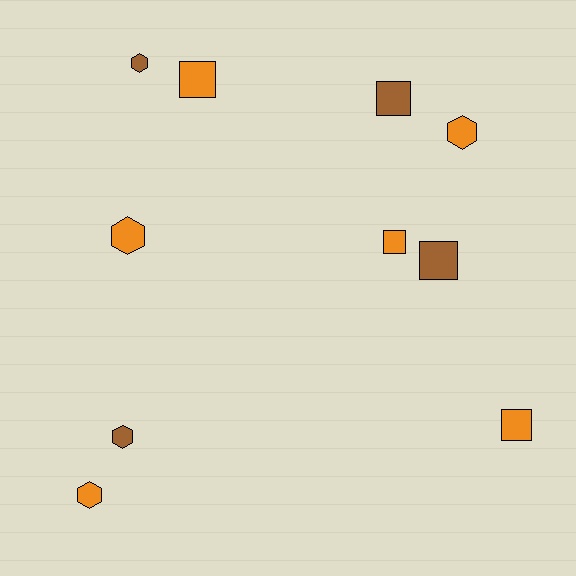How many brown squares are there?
There are 2 brown squares.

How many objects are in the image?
There are 10 objects.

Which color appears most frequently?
Orange, with 6 objects.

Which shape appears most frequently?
Square, with 5 objects.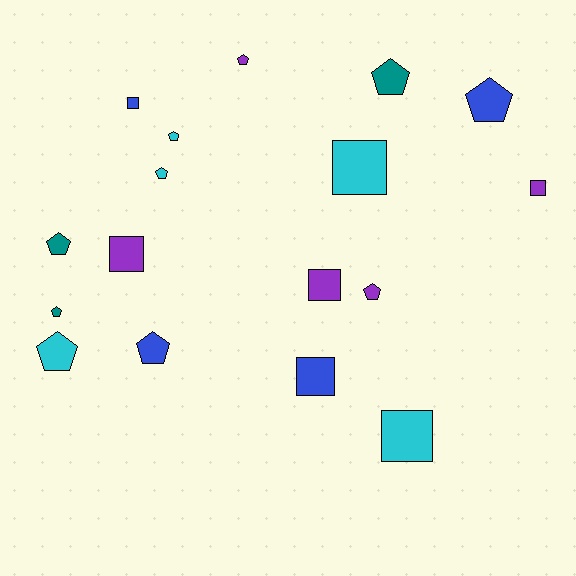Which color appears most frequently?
Purple, with 5 objects.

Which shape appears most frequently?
Pentagon, with 10 objects.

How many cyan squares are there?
There are 2 cyan squares.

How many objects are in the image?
There are 17 objects.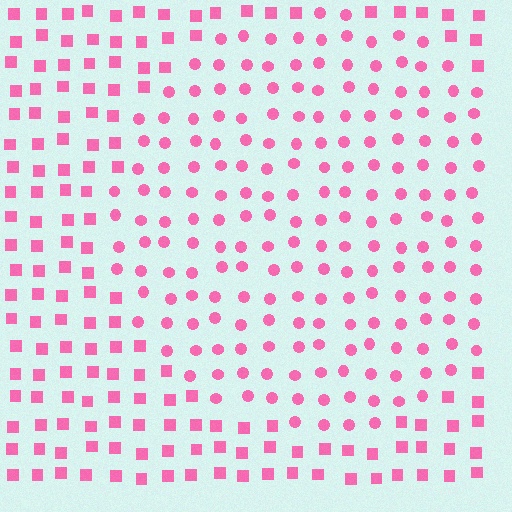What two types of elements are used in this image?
The image uses circles inside the circle region and squares outside it.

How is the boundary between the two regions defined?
The boundary is defined by a change in element shape: circles inside vs. squares outside. All elements share the same color and spacing.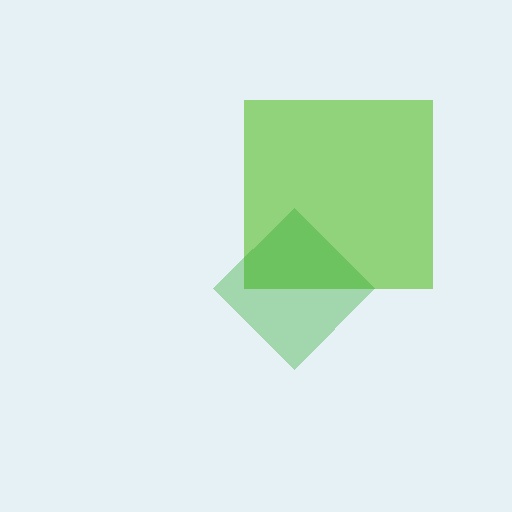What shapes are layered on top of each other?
The layered shapes are: a lime square, a green diamond.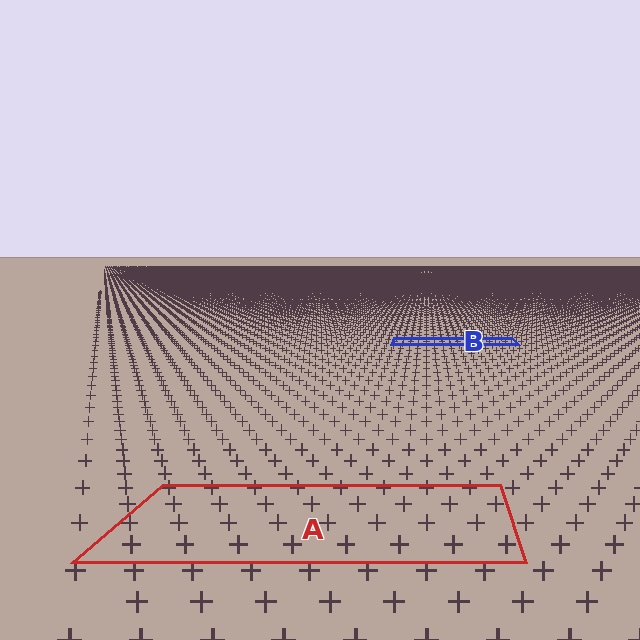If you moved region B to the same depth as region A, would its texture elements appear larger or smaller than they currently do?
They would appear larger. At a closer depth, the same texture elements are projected at a bigger on-screen size.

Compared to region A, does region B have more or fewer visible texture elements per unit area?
Region B has more texture elements per unit area — they are packed more densely because it is farther away.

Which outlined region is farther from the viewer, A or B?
Region B is farther from the viewer — the texture elements inside it appear smaller and more densely packed.